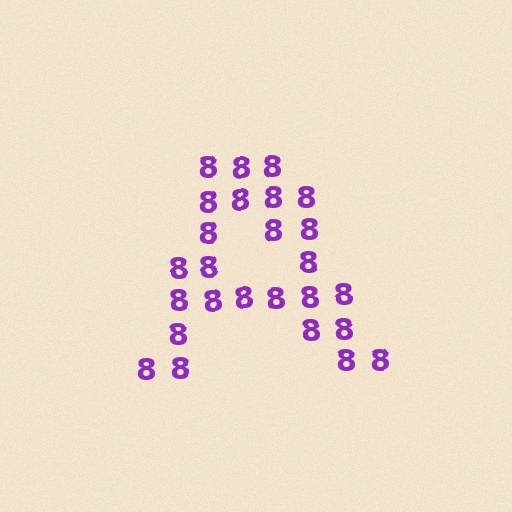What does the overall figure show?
The overall figure shows the letter A.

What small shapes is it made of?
It is made of small digit 8's.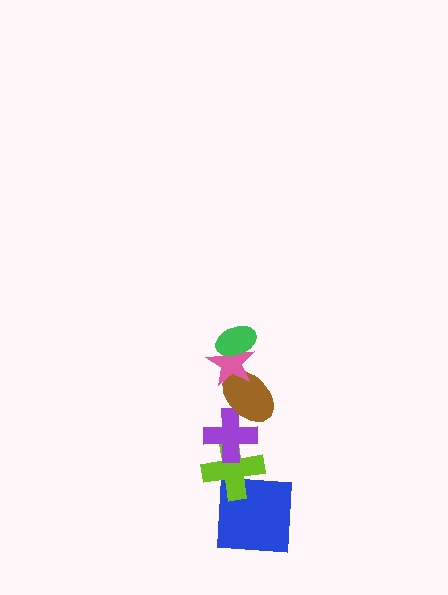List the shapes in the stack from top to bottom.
From top to bottom: the green ellipse, the pink star, the brown ellipse, the purple cross, the lime cross, the blue square.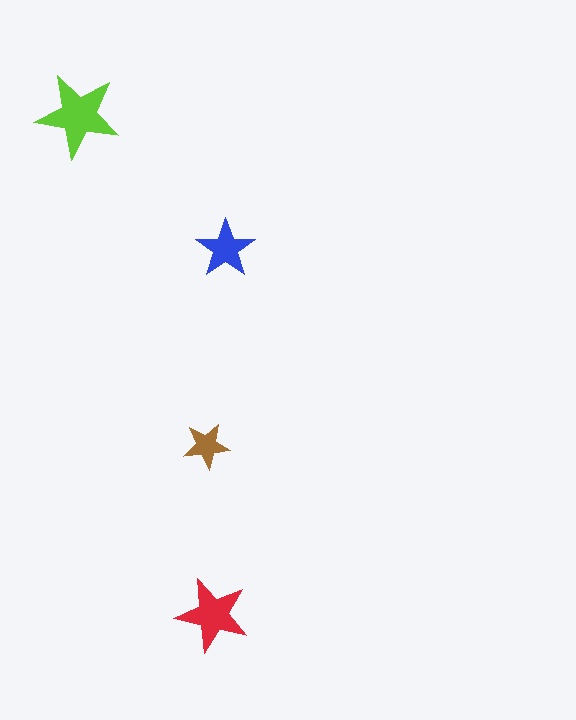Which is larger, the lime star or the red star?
The lime one.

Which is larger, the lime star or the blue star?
The lime one.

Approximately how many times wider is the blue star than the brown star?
About 1.5 times wider.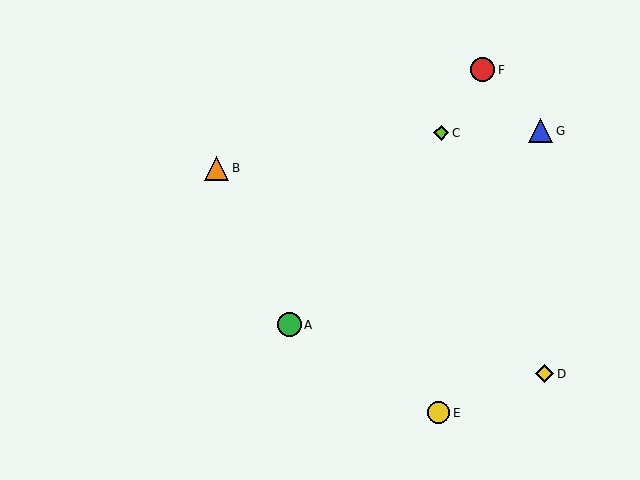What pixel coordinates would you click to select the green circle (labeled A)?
Click at (290, 325) to select the green circle A.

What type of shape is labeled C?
Shape C is a lime diamond.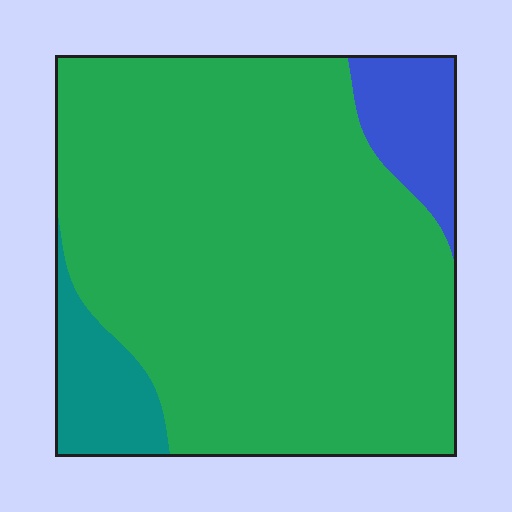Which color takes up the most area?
Green, at roughly 85%.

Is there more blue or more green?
Green.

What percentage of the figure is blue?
Blue takes up less than a quarter of the figure.